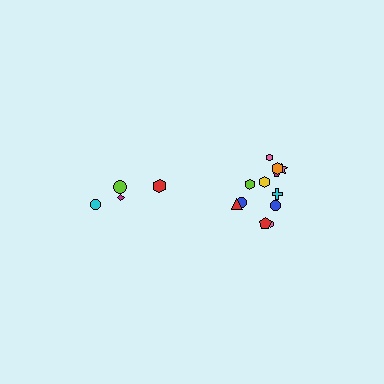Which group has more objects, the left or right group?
The right group.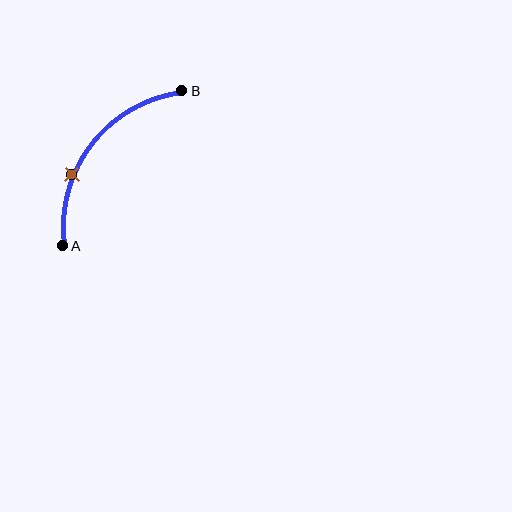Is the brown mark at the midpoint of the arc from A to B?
No. The brown mark lies on the arc but is closer to endpoint A. The arc midpoint would be at the point on the curve equidistant along the arc from both A and B.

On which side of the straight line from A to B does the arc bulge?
The arc bulges above and to the left of the straight line connecting A and B.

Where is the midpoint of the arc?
The arc midpoint is the point on the curve farthest from the straight line joining A and B. It sits above and to the left of that line.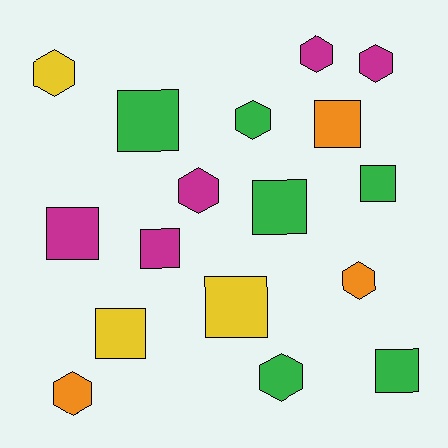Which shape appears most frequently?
Square, with 9 objects.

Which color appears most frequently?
Green, with 6 objects.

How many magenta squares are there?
There are 2 magenta squares.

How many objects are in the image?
There are 17 objects.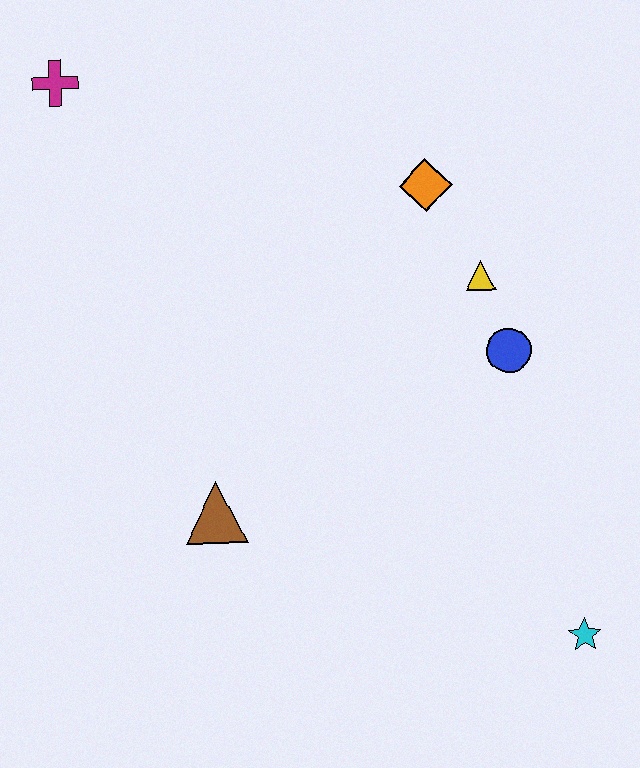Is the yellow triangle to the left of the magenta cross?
No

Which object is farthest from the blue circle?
The magenta cross is farthest from the blue circle.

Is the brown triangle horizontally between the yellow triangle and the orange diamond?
No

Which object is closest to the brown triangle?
The blue circle is closest to the brown triangle.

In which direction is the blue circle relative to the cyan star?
The blue circle is above the cyan star.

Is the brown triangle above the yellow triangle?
No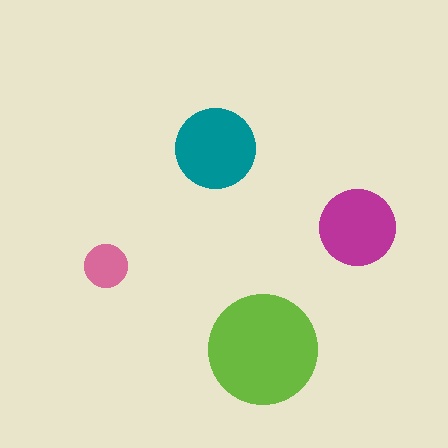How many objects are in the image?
There are 4 objects in the image.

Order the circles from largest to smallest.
the lime one, the teal one, the magenta one, the pink one.